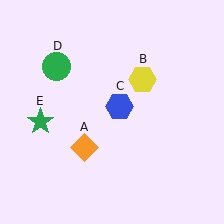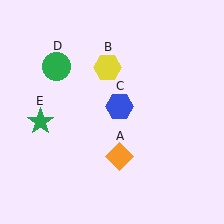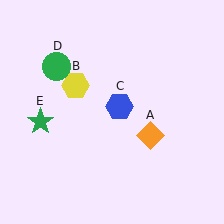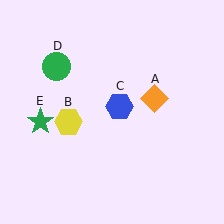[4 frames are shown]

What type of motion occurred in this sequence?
The orange diamond (object A), yellow hexagon (object B) rotated counterclockwise around the center of the scene.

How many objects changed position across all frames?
2 objects changed position: orange diamond (object A), yellow hexagon (object B).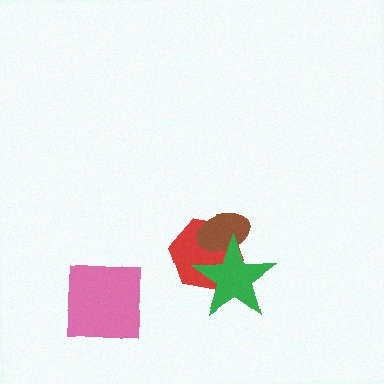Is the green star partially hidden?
No, no other shape covers it.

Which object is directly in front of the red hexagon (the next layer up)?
The brown ellipse is directly in front of the red hexagon.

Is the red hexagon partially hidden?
Yes, it is partially covered by another shape.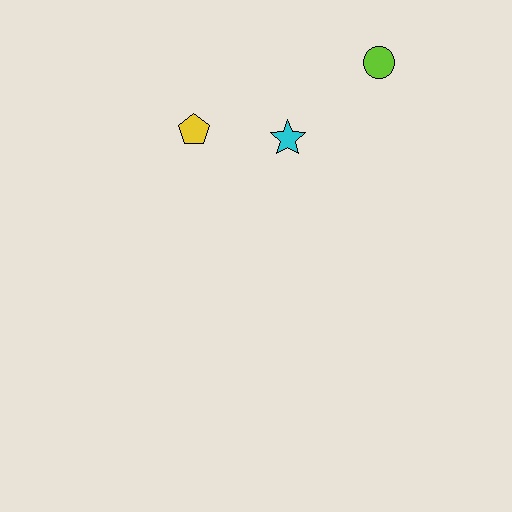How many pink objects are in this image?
There are no pink objects.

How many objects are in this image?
There are 3 objects.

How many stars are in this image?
There is 1 star.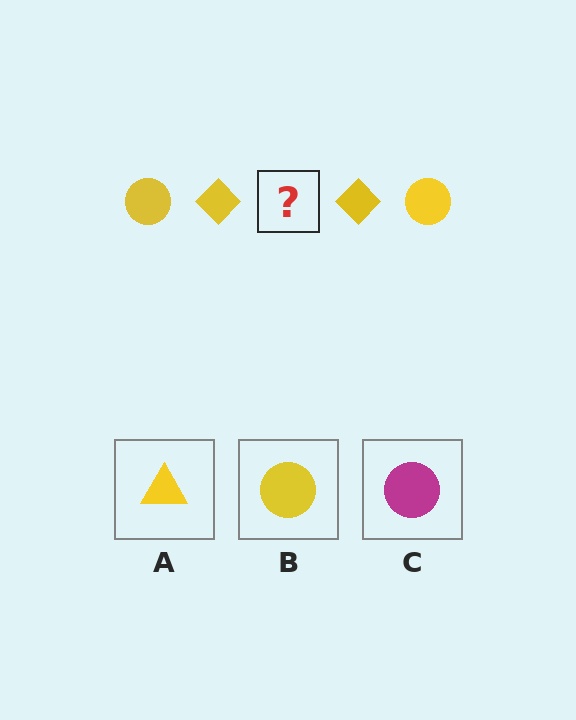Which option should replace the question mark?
Option B.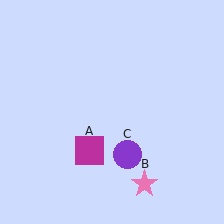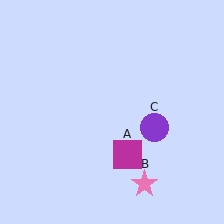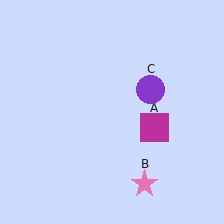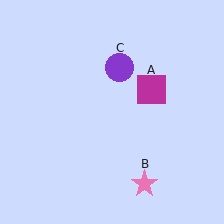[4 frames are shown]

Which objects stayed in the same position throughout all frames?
Pink star (object B) remained stationary.